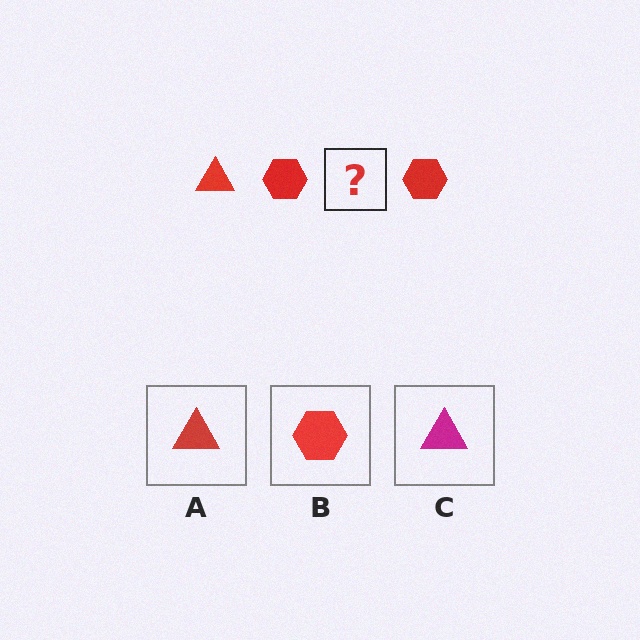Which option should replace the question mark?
Option A.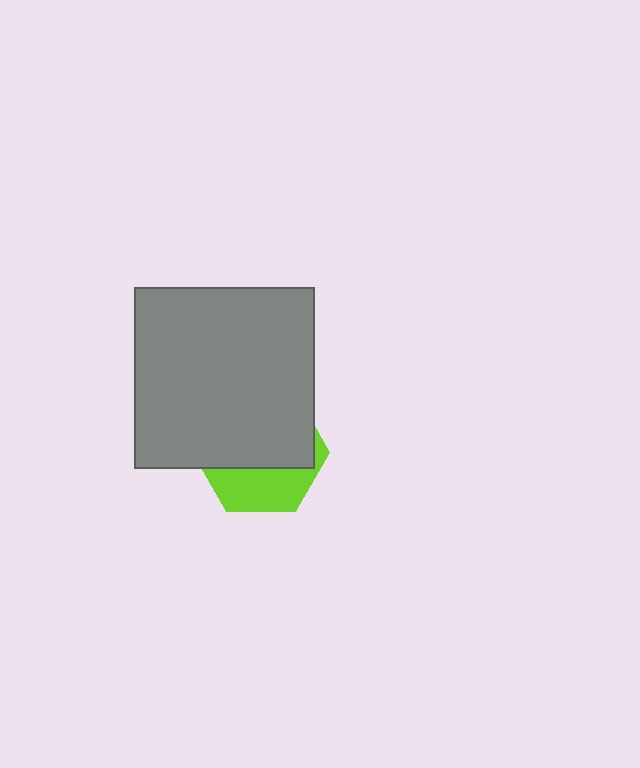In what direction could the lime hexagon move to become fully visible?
The lime hexagon could move down. That would shift it out from behind the gray square entirely.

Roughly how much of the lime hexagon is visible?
A small part of it is visible (roughly 35%).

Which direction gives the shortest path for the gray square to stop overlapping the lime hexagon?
Moving up gives the shortest separation.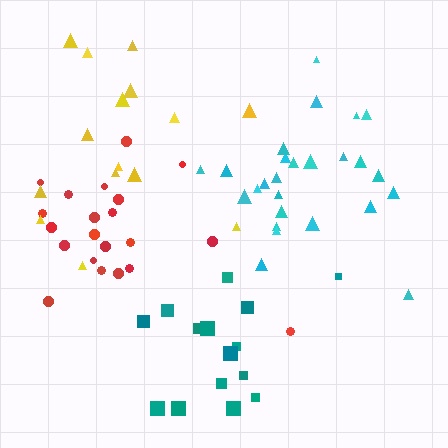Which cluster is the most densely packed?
Cyan.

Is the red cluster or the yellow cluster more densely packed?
Red.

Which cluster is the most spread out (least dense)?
Yellow.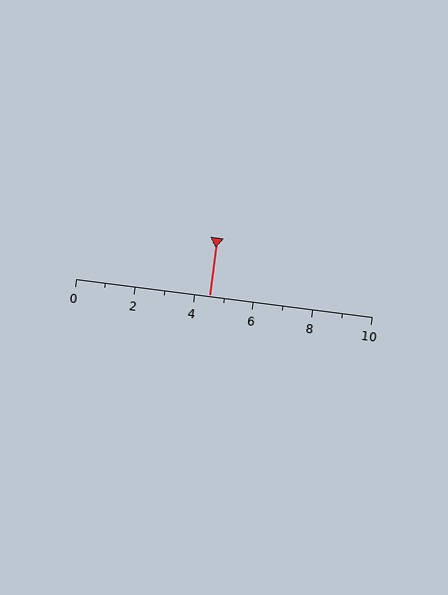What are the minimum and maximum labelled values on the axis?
The axis runs from 0 to 10.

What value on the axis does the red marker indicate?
The marker indicates approximately 4.5.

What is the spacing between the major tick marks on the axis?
The major ticks are spaced 2 apart.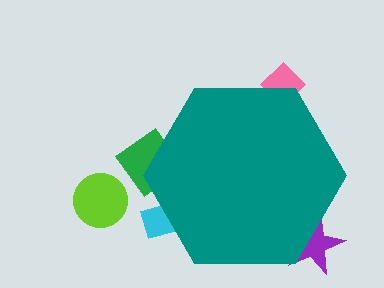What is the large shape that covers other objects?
A teal hexagon.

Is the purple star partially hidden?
Yes, the purple star is partially hidden behind the teal hexagon.